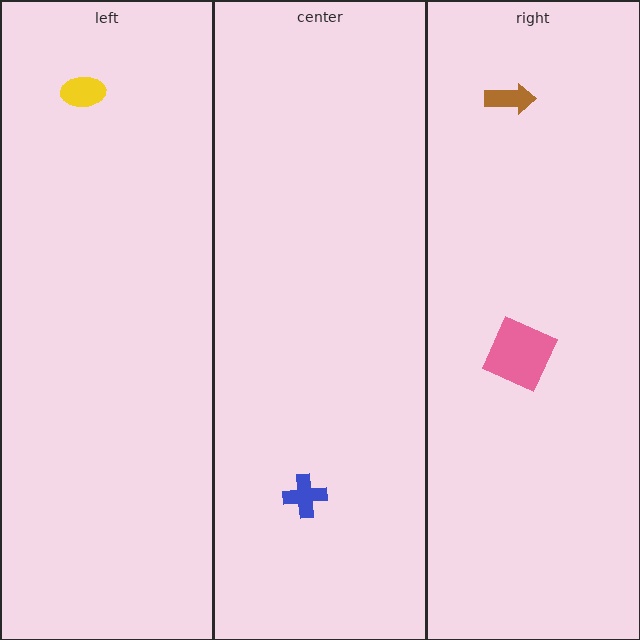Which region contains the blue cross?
The center region.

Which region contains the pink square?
The right region.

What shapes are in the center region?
The blue cross.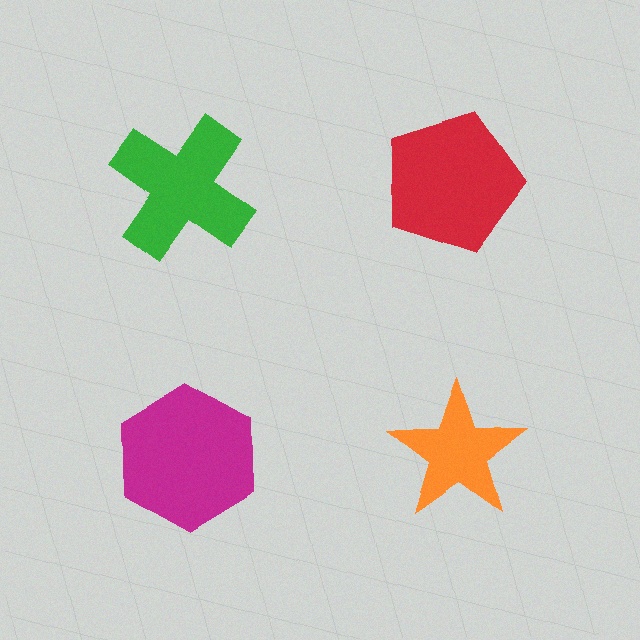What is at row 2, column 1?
A magenta hexagon.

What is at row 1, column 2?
A red pentagon.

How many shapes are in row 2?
2 shapes.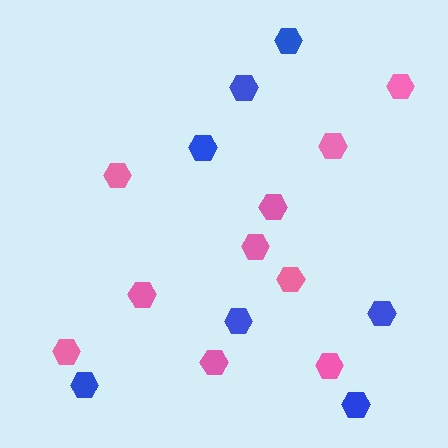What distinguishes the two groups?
There are 2 groups: one group of blue hexagons (7) and one group of pink hexagons (10).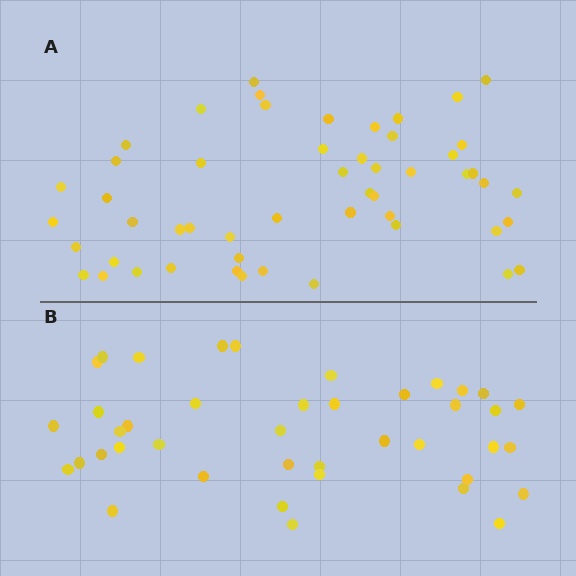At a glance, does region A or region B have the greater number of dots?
Region A (the top region) has more dots.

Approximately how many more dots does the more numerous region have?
Region A has roughly 12 or so more dots than region B.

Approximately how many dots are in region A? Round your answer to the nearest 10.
About 50 dots. (The exact count is 52, which rounds to 50.)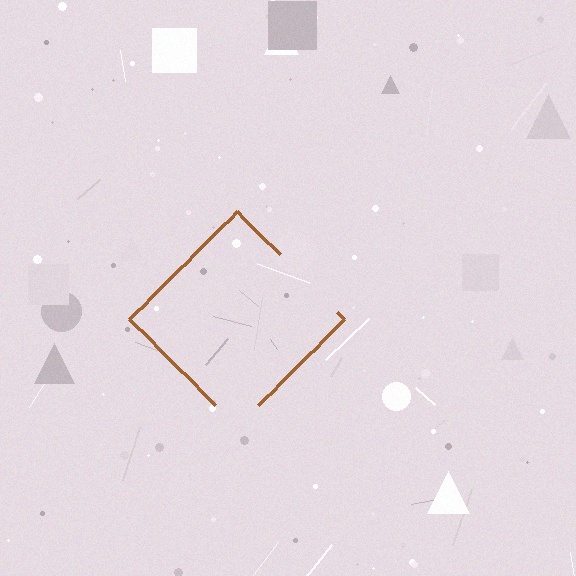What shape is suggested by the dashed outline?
The dashed outline suggests a diamond.